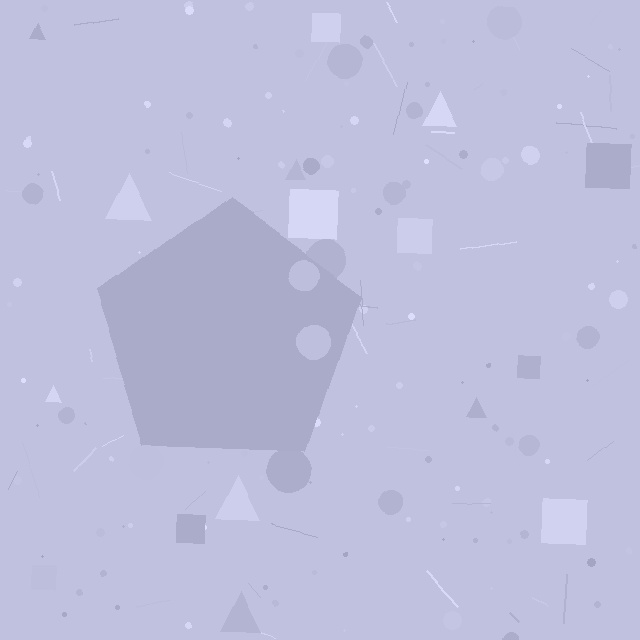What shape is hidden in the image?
A pentagon is hidden in the image.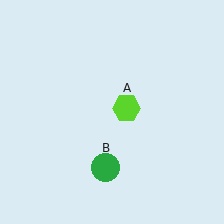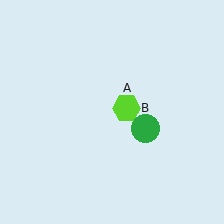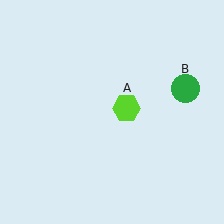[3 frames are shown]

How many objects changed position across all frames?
1 object changed position: green circle (object B).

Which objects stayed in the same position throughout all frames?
Lime hexagon (object A) remained stationary.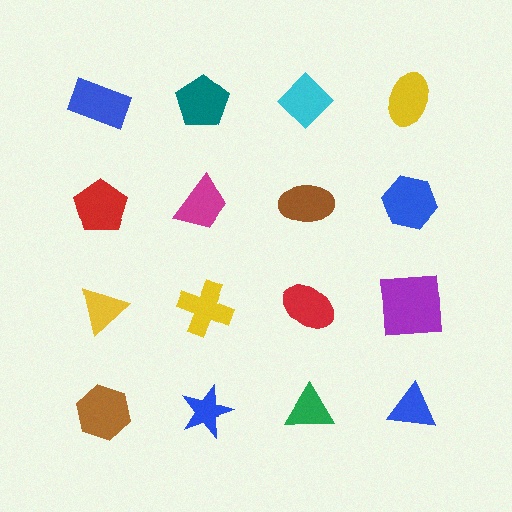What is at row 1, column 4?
A yellow ellipse.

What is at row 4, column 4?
A blue triangle.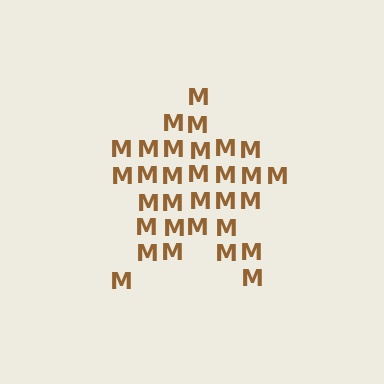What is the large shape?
The large shape is a star.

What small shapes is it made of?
It is made of small letter M's.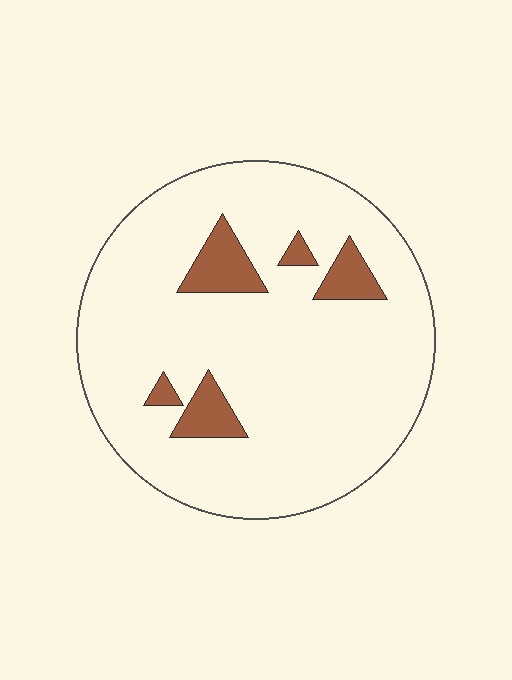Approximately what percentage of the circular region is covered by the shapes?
Approximately 10%.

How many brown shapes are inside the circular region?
5.